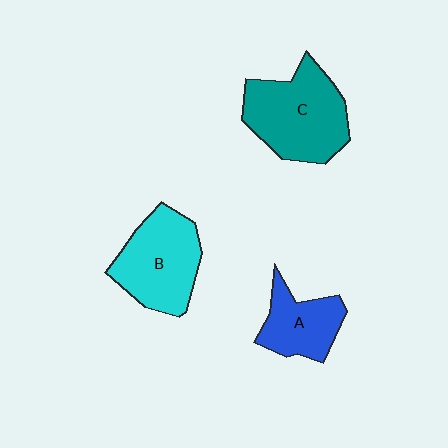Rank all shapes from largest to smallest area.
From largest to smallest: C (teal), B (cyan), A (blue).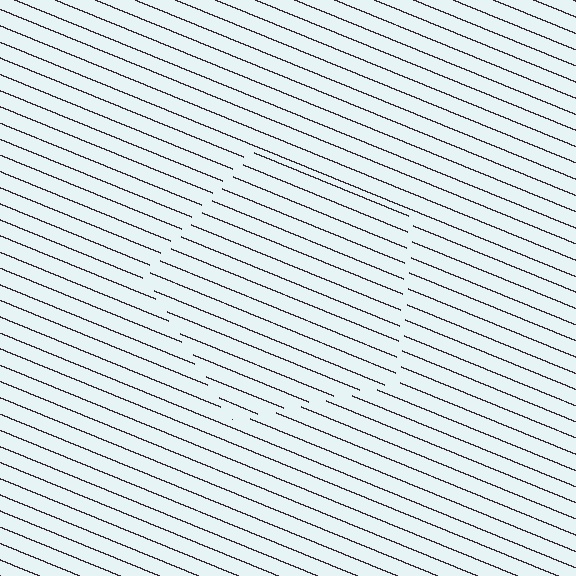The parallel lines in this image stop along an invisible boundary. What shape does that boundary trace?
An illusory pentagon. The interior of the shape contains the same grating, shifted by half a period — the contour is defined by the phase discontinuity where line-ends from the inner and outer gratings abut.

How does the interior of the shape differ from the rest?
The interior of the shape contains the same grating, shifted by half a period — the contour is defined by the phase discontinuity where line-ends from the inner and outer gratings abut.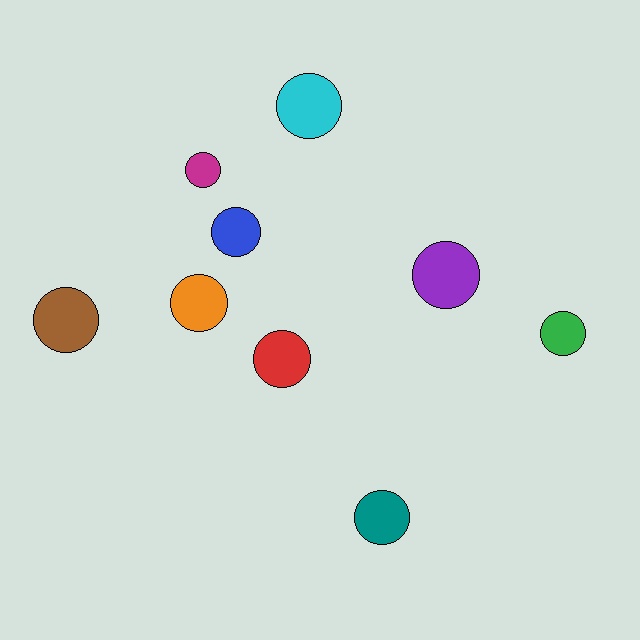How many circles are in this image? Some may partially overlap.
There are 9 circles.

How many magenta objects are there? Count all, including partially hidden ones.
There is 1 magenta object.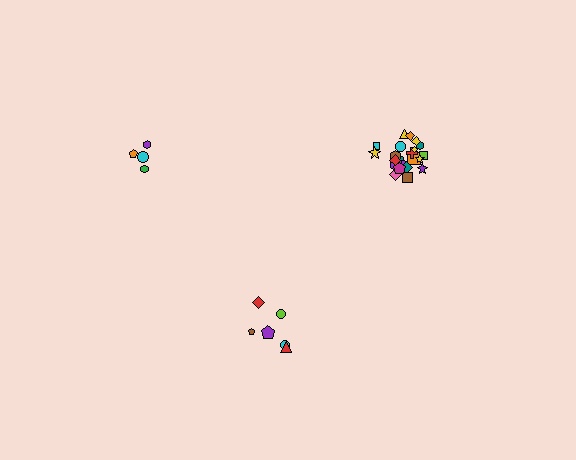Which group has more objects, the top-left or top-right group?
The top-right group.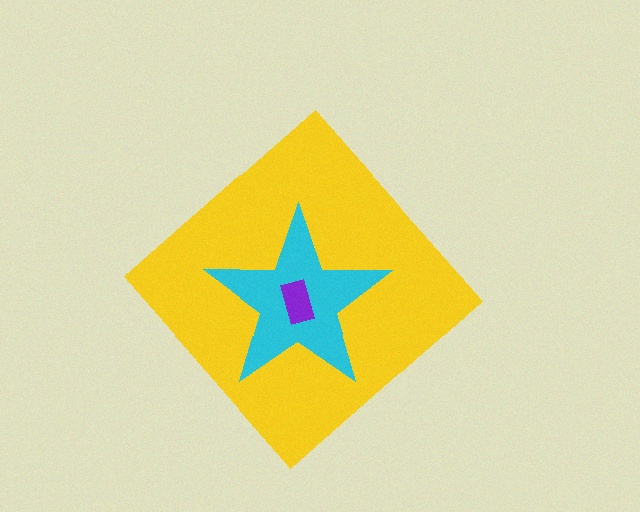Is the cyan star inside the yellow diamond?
Yes.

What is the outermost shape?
The yellow diamond.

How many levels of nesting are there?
3.